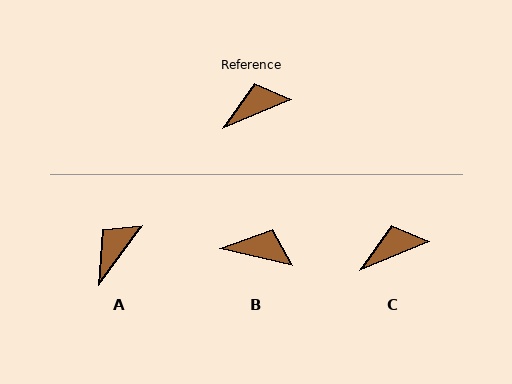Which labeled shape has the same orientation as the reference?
C.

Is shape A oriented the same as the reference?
No, it is off by about 31 degrees.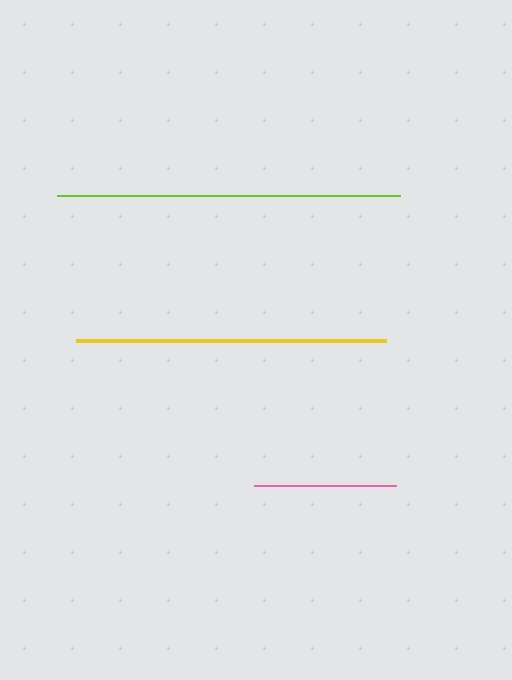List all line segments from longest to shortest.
From longest to shortest: lime, yellow, pink.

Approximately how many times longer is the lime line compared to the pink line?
The lime line is approximately 2.4 times the length of the pink line.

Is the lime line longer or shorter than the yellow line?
The lime line is longer than the yellow line.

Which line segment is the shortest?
The pink line is the shortest at approximately 142 pixels.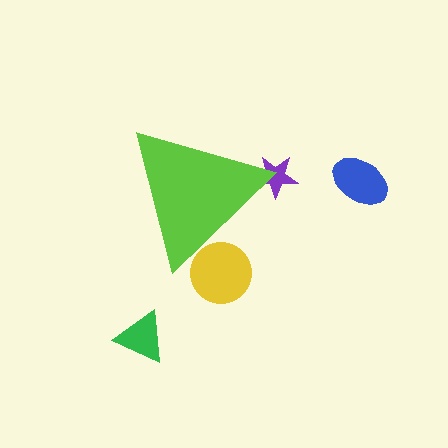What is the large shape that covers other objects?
A lime triangle.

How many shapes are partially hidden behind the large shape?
2 shapes are partially hidden.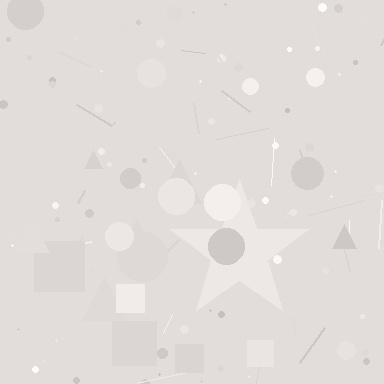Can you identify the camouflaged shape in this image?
The camouflaged shape is a star.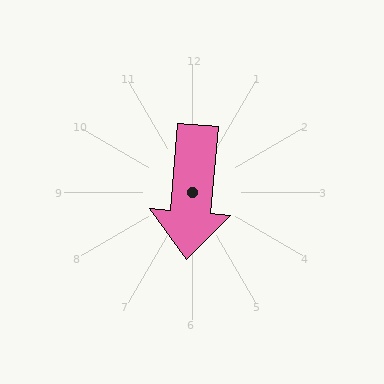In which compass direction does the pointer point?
South.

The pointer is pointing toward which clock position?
Roughly 6 o'clock.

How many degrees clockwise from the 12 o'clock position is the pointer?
Approximately 185 degrees.